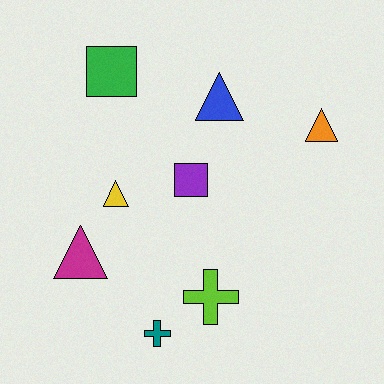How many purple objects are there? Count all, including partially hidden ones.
There is 1 purple object.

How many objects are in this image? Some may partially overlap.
There are 8 objects.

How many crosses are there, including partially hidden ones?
There are 2 crosses.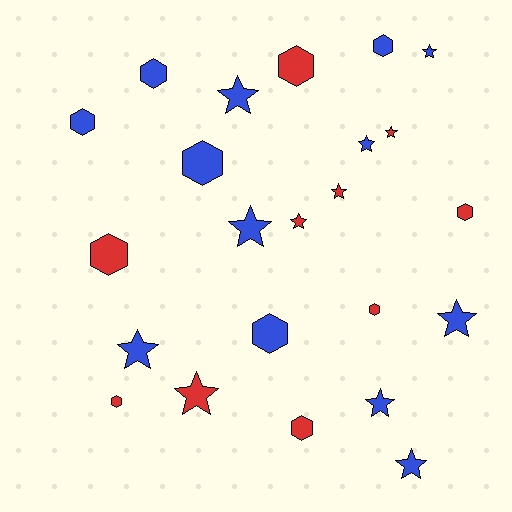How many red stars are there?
There are 4 red stars.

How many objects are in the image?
There are 23 objects.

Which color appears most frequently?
Blue, with 13 objects.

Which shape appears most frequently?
Star, with 12 objects.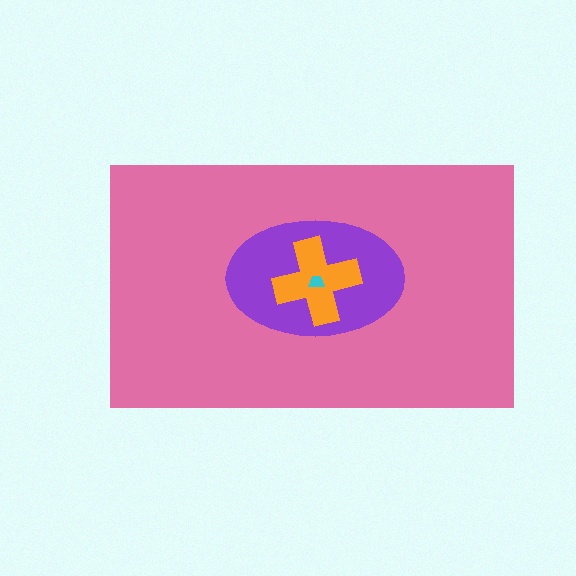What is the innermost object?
The cyan trapezoid.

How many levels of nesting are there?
4.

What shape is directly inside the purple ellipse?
The orange cross.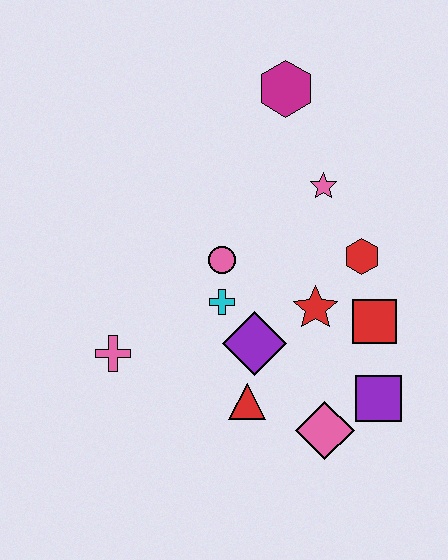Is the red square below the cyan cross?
Yes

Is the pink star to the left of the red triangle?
No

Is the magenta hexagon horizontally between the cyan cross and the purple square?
Yes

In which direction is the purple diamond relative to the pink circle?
The purple diamond is below the pink circle.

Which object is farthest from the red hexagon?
The pink cross is farthest from the red hexagon.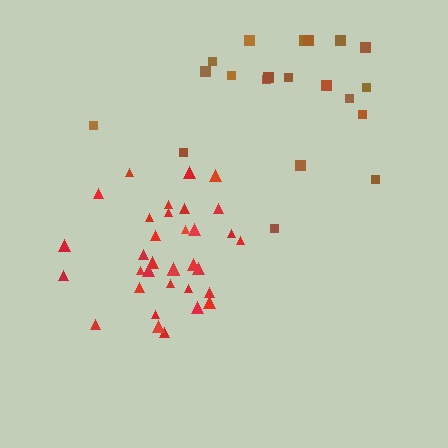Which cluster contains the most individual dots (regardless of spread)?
Red (34).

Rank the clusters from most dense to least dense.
red, brown.